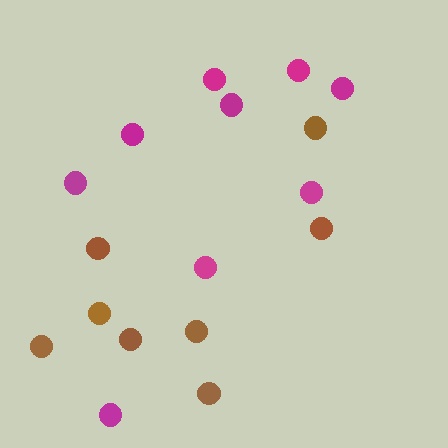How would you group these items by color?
There are 2 groups: one group of brown circles (8) and one group of magenta circles (9).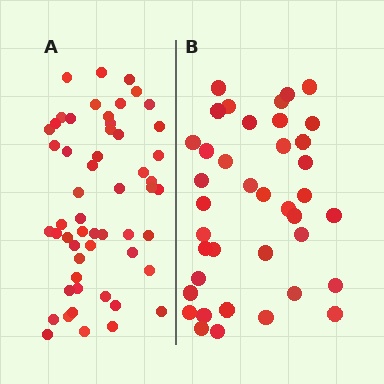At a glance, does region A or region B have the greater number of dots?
Region A (the left region) has more dots.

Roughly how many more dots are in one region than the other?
Region A has approximately 15 more dots than region B.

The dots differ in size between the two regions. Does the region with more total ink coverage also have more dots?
No. Region B has more total ink coverage because its dots are larger, but region A actually contains more individual dots. Total area can be misleading — the number of items is what matters here.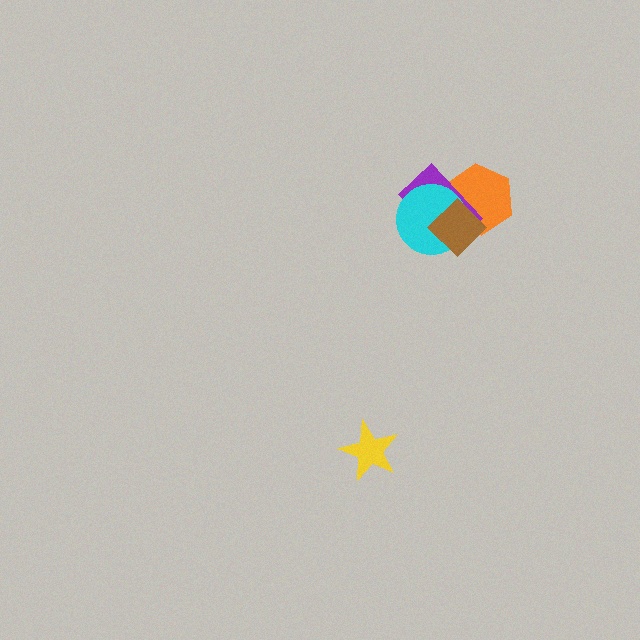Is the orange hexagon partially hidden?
Yes, it is partially covered by another shape.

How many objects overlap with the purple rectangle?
3 objects overlap with the purple rectangle.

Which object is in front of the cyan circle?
The brown diamond is in front of the cyan circle.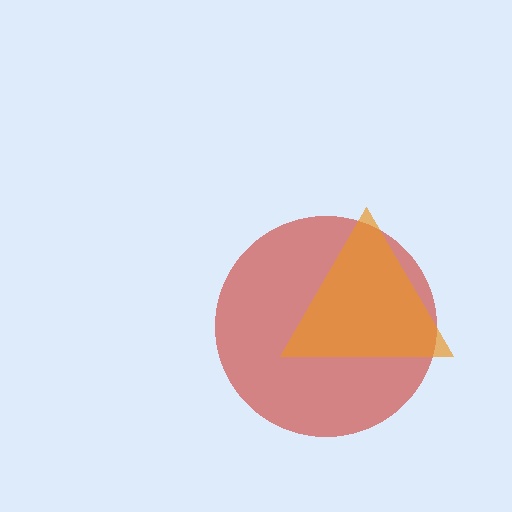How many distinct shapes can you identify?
There are 2 distinct shapes: a red circle, an orange triangle.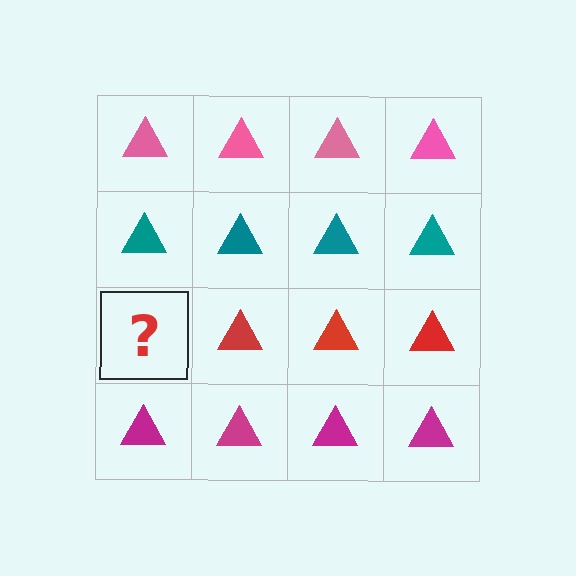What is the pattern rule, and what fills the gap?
The rule is that each row has a consistent color. The gap should be filled with a red triangle.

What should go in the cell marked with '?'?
The missing cell should contain a red triangle.